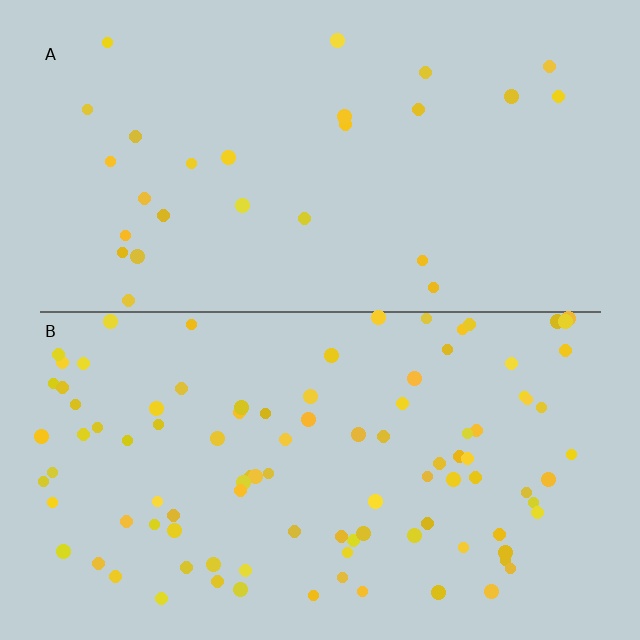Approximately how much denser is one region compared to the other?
Approximately 3.6× — region B over region A.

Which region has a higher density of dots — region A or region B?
B (the bottom).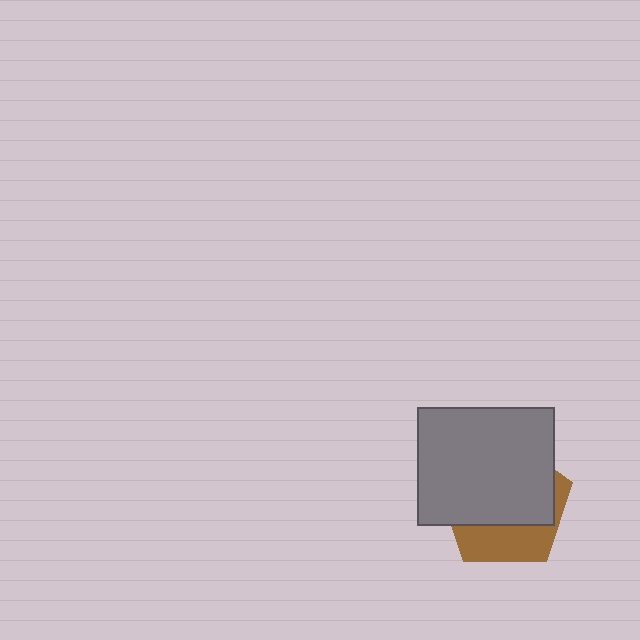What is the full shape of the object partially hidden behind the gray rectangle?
The partially hidden object is a brown pentagon.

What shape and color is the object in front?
The object in front is a gray rectangle.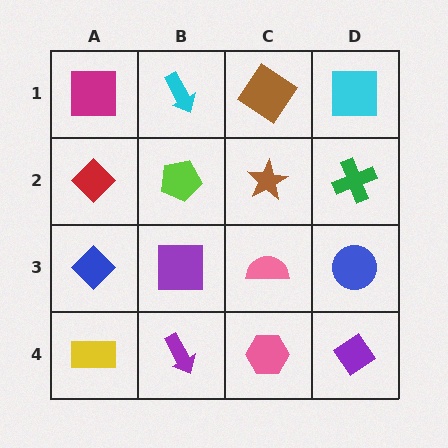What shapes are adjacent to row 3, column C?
A brown star (row 2, column C), a pink hexagon (row 4, column C), a purple square (row 3, column B), a blue circle (row 3, column D).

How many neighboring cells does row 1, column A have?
2.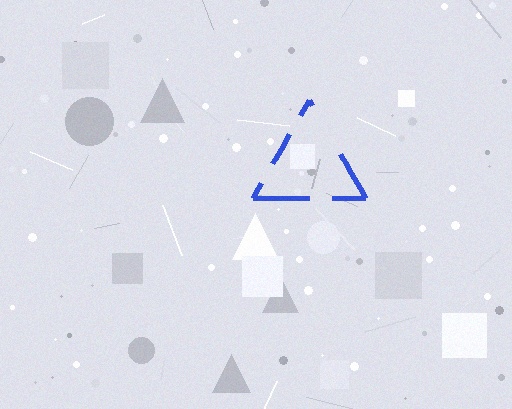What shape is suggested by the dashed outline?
The dashed outline suggests a triangle.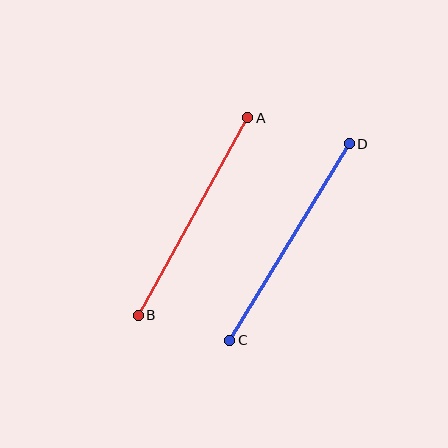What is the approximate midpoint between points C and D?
The midpoint is at approximately (289, 242) pixels.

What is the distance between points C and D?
The distance is approximately 230 pixels.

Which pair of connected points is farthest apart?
Points C and D are farthest apart.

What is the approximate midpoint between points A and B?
The midpoint is at approximately (193, 217) pixels.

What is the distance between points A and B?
The distance is approximately 226 pixels.